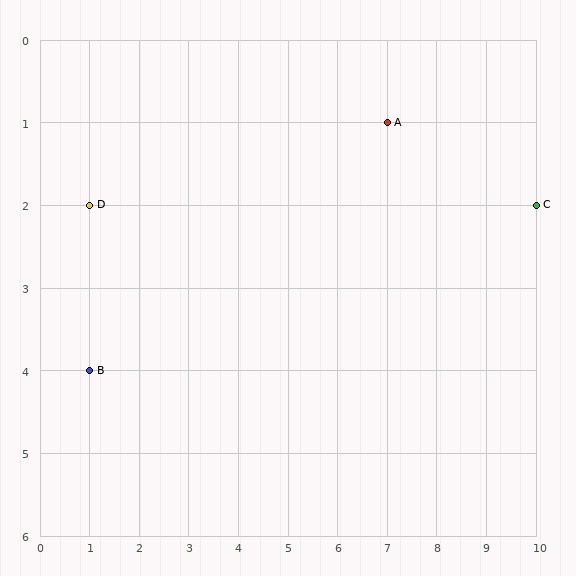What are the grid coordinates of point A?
Point A is at grid coordinates (7, 1).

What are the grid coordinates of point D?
Point D is at grid coordinates (1, 2).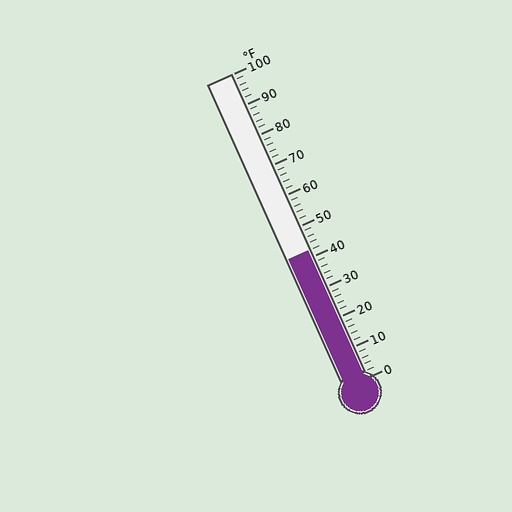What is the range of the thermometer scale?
The thermometer scale ranges from 0°F to 100°F.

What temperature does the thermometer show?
The thermometer shows approximately 42°F.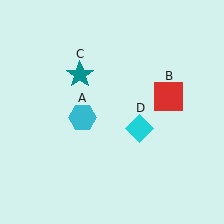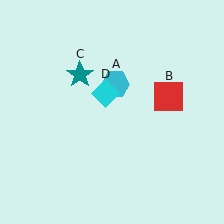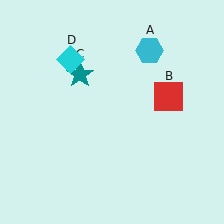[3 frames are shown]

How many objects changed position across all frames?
2 objects changed position: cyan hexagon (object A), cyan diamond (object D).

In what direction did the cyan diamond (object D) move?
The cyan diamond (object D) moved up and to the left.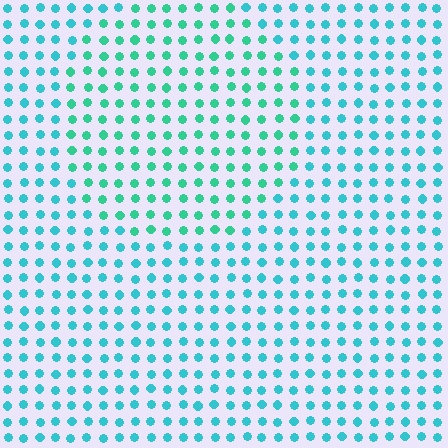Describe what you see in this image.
The image is filled with small cyan elements in a uniform arrangement. A circle-shaped region is visible where the elements are tinted to a slightly different hue, forming a subtle color boundary.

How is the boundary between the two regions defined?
The boundary is defined purely by a slight shift in hue (about 27 degrees). Spacing, size, and orientation are identical on both sides.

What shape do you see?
I see a circle.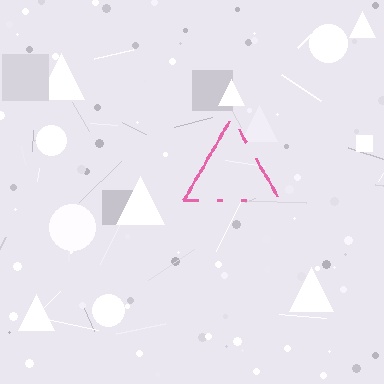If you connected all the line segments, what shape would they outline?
They would outline a triangle.